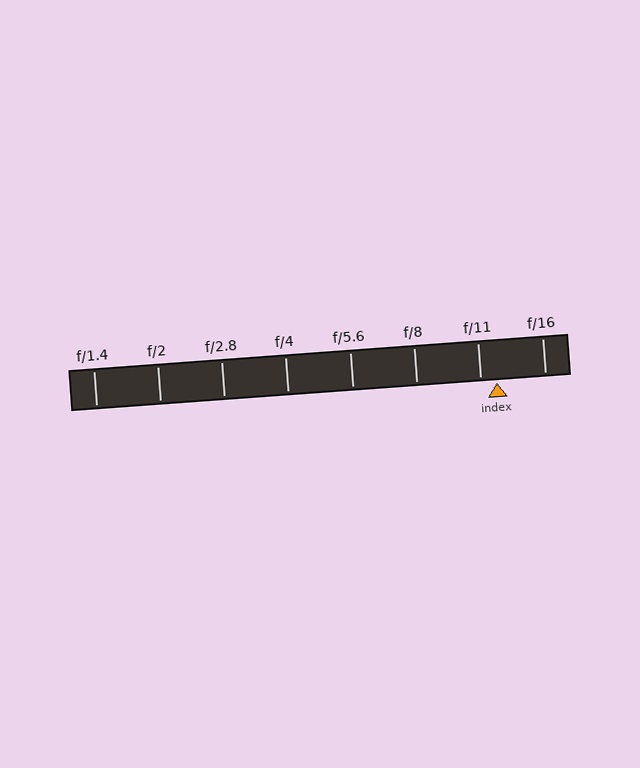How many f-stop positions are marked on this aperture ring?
There are 8 f-stop positions marked.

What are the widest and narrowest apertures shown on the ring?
The widest aperture shown is f/1.4 and the narrowest is f/16.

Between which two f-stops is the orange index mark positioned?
The index mark is between f/11 and f/16.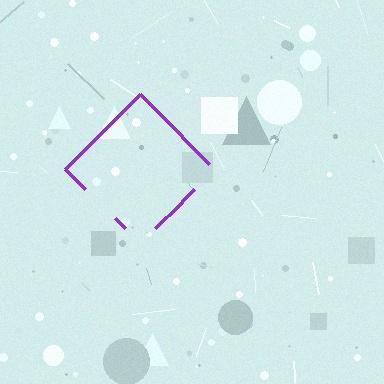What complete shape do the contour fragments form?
The contour fragments form a diamond.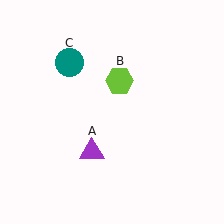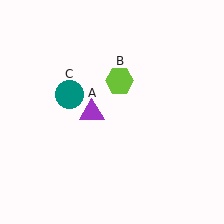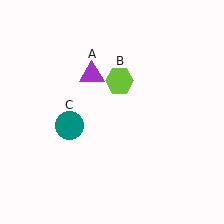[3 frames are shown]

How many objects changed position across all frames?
2 objects changed position: purple triangle (object A), teal circle (object C).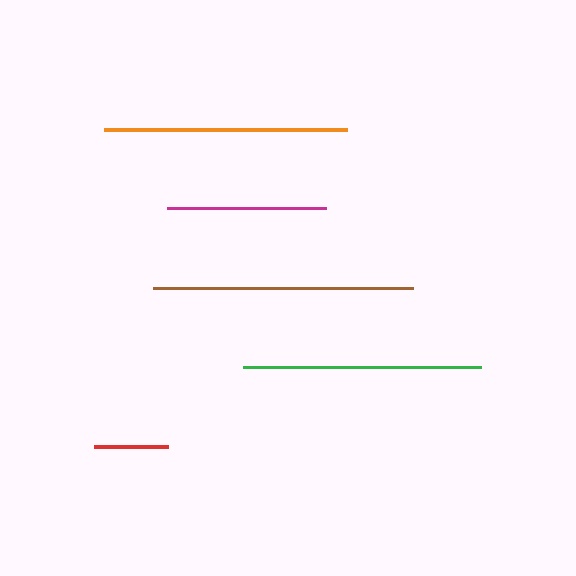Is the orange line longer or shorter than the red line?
The orange line is longer than the red line.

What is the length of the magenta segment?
The magenta segment is approximately 159 pixels long.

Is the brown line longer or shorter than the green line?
The brown line is longer than the green line.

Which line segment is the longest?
The brown line is the longest at approximately 260 pixels.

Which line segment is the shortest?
The red line is the shortest at approximately 73 pixels.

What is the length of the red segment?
The red segment is approximately 73 pixels long.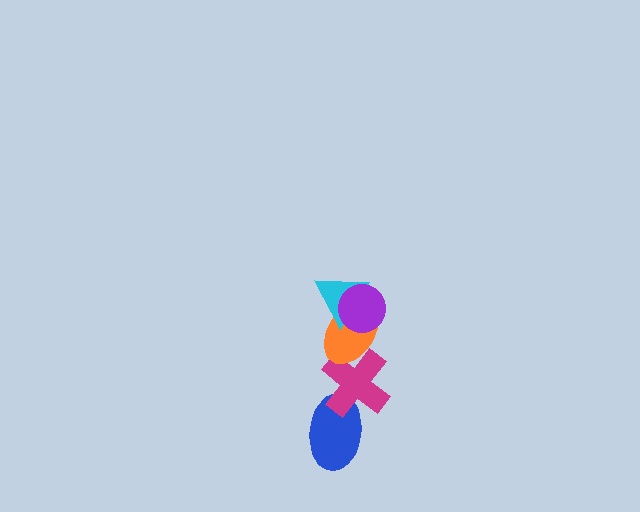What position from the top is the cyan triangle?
The cyan triangle is 2nd from the top.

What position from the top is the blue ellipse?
The blue ellipse is 5th from the top.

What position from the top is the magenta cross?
The magenta cross is 4th from the top.